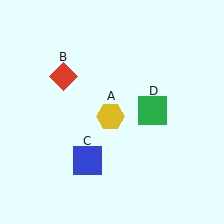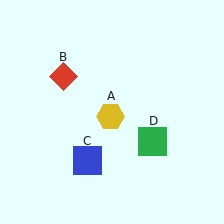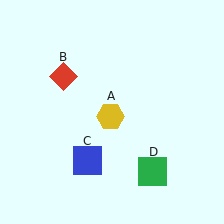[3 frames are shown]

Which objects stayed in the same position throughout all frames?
Yellow hexagon (object A) and red diamond (object B) and blue square (object C) remained stationary.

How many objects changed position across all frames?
1 object changed position: green square (object D).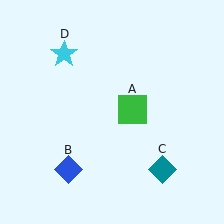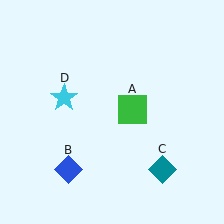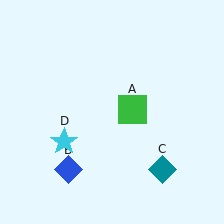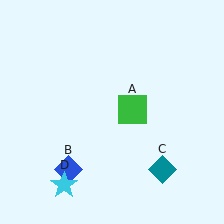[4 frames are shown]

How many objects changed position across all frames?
1 object changed position: cyan star (object D).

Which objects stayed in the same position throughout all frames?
Green square (object A) and blue diamond (object B) and teal diamond (object C) remained stationary.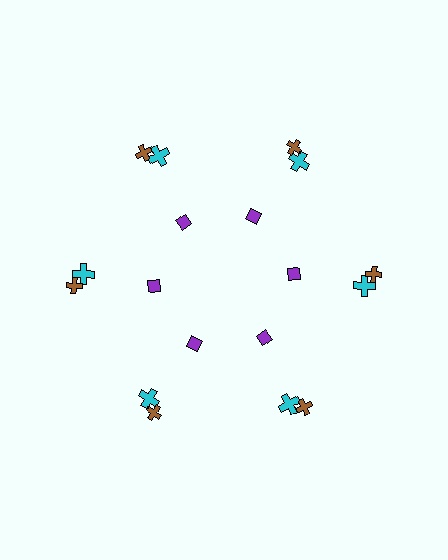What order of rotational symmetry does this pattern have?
This pattern has 6-fold rotational symmetry.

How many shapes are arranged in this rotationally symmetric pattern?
There are 18 shapes, arranged in 6 groups of 3.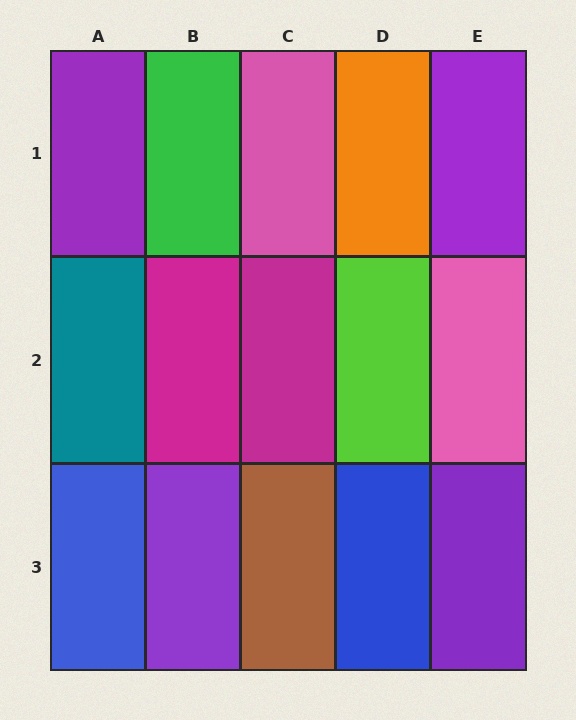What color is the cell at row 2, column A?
Teal.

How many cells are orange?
1 cell is orange.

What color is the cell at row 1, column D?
Orange.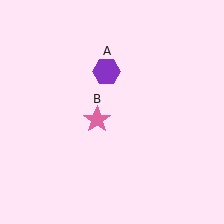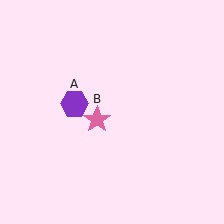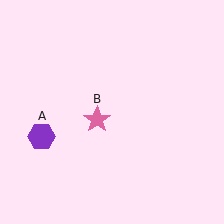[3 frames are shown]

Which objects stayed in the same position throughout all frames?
Pink star (object B) remained stationary.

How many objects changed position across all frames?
1 object changed position: purple hexagon (object A).